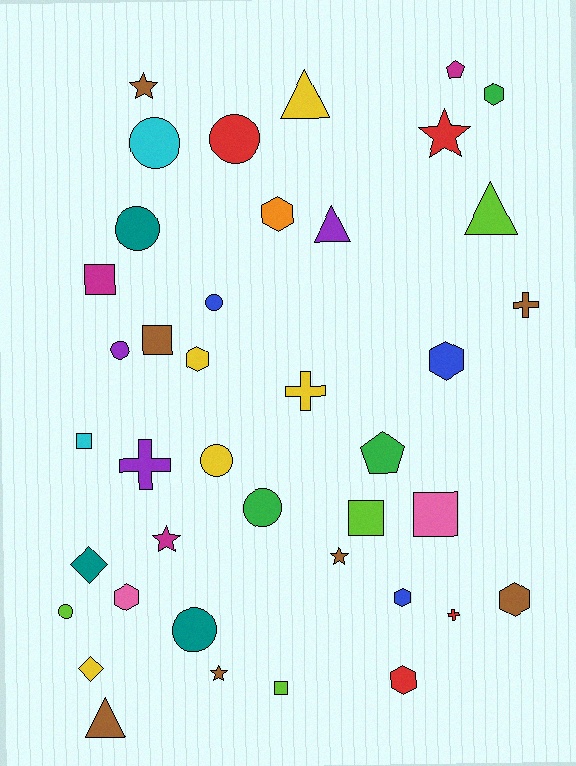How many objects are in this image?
There are 40 objects.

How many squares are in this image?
There are 6 squares.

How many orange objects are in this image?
There is 1 orange object.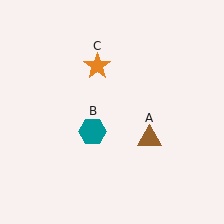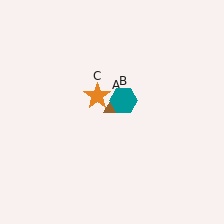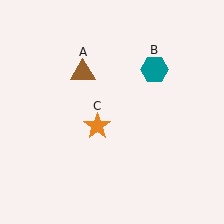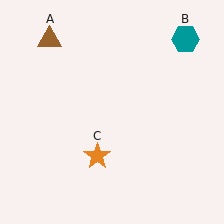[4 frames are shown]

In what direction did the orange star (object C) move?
The orange star (object C) moved down.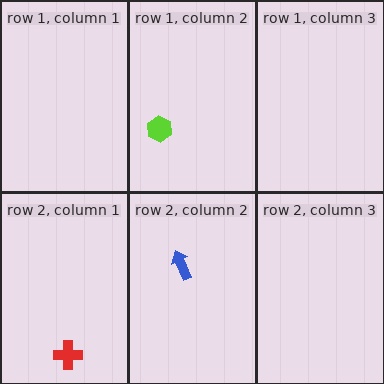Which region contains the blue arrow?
The row 2, column 2 region.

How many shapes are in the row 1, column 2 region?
1.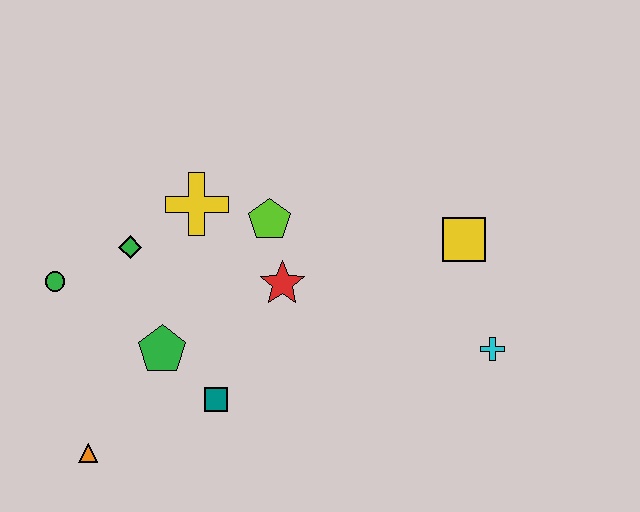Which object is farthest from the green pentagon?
The cyan cross is farthest from the green pentagon.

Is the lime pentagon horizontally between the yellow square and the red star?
No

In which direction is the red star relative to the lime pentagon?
The red star is below the lime pentagon.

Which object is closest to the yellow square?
The cyan cross is closest to the yellow square.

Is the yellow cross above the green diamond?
Yes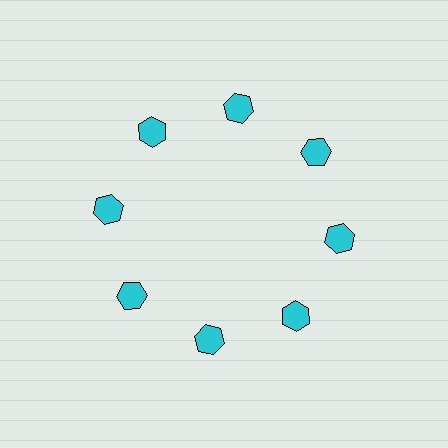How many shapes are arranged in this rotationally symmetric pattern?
There are 8 shapes, arranged in 8 groups of 1.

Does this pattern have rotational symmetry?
Yes, this pattern has 8-fold rotational symmetry. It looks the same after rotating 45 degrees around the center.